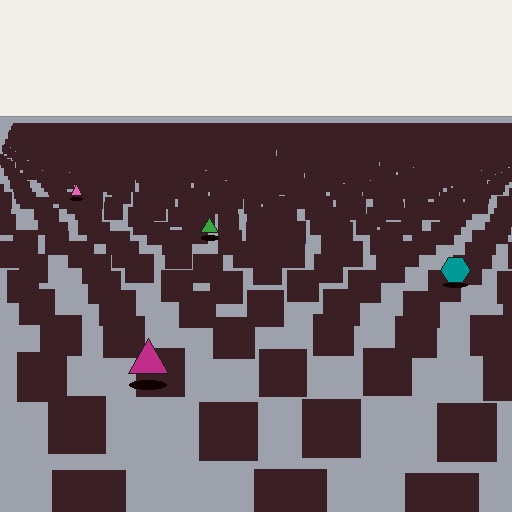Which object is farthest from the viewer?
The pink triangle is farthest from the viewer. It appears smaller and the ground texture around it is denser.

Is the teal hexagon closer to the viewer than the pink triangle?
Yes. The teal hexagon is closer — you can tell from the texture gradient: the ground texture is coarser near it.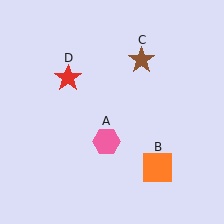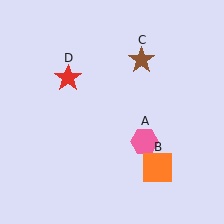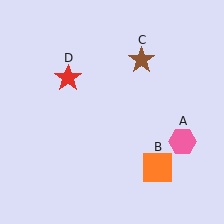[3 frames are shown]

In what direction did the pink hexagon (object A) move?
The pink hexagon (object A) moved right.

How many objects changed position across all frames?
1 object changed position: pink hexagon (object A).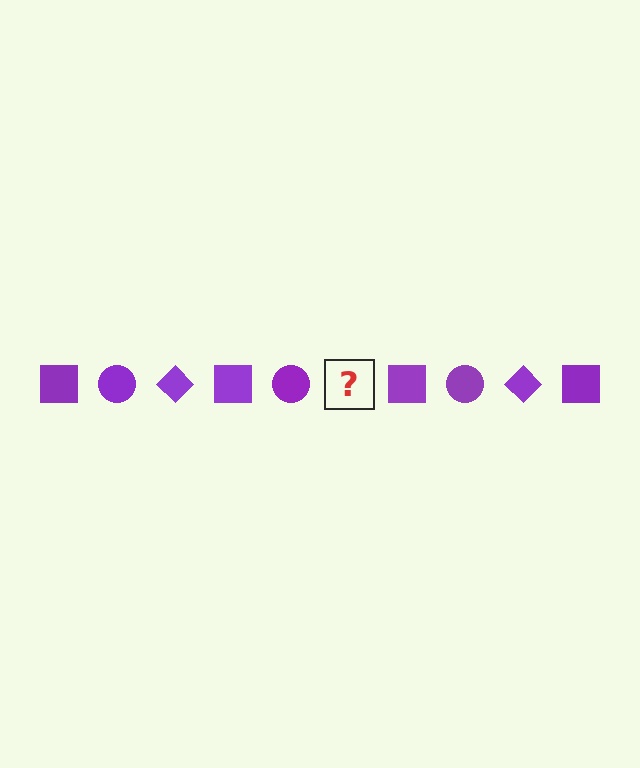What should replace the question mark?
The question mark should be replaced with a purple diamond.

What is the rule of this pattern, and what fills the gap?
The rule is that the pattern cycles through square, circle, diamond shapes in purple. The gap should be filled with a purple diamond.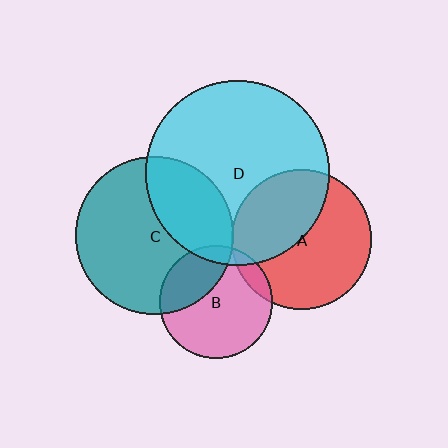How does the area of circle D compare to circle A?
Approximately 1.7 times.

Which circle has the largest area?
Circle D (cyan).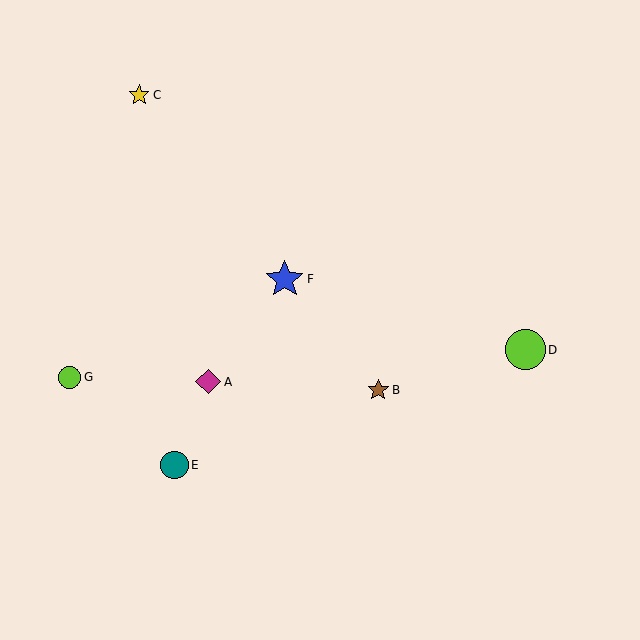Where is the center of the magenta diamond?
The center of the magenta diamond is at (208, 382).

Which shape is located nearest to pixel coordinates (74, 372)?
The lime circle (labeled G) at (70, 377) is nearest to that location.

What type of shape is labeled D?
Shape D is a lime circle.